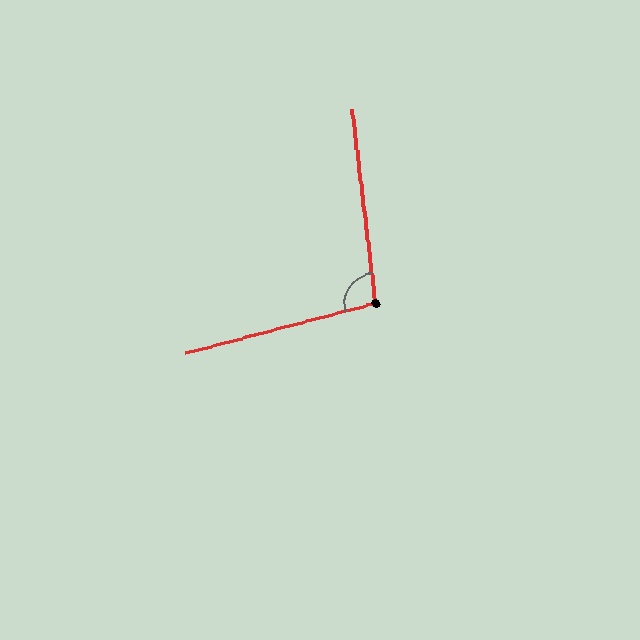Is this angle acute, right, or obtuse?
It is obtuse.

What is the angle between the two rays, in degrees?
Approximately 98 degrees.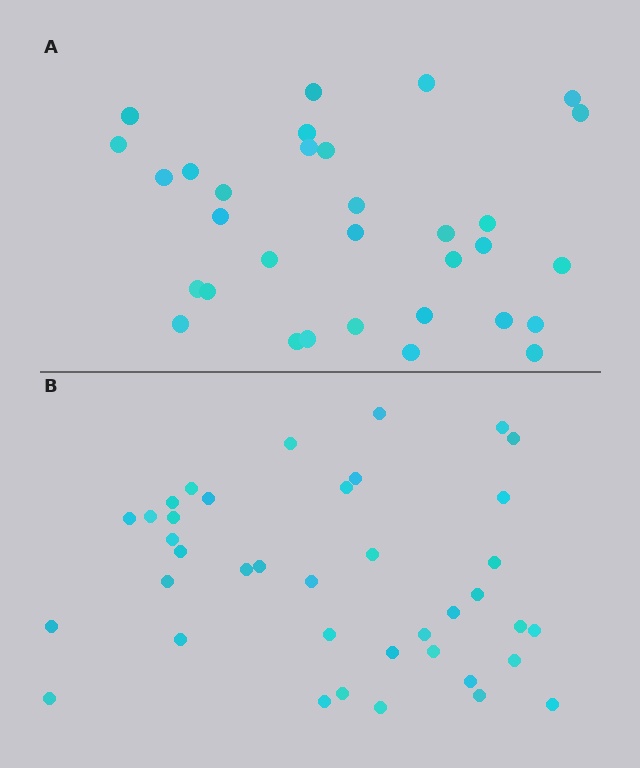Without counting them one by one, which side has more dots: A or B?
Region B (the bottom region) has more dots.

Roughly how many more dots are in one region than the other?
Region B has roughly 8 or so more dots than region A.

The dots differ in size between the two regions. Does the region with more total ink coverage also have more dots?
No. Region A has more total ink coverage because its dots are larger, but region B actually contains more individual dots. Total area can be misleading — the number of items is what matters here.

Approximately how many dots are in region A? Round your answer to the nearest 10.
About 30 dots. (The exact count is 32, which rounds to 30.)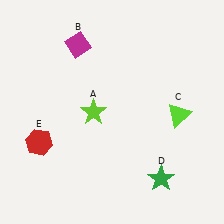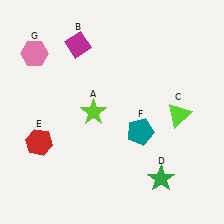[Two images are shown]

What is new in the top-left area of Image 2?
A pink hexagon (G) was added in the top-left area of Image 2.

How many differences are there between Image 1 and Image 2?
There are 2 differences between the two images.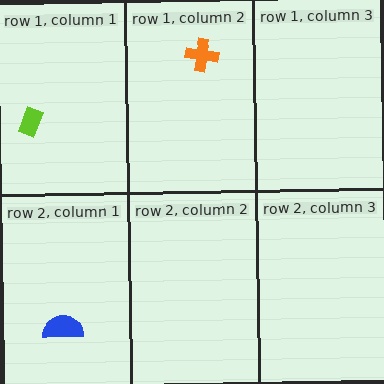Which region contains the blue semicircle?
The row 2, column 1 region.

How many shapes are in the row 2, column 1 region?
1.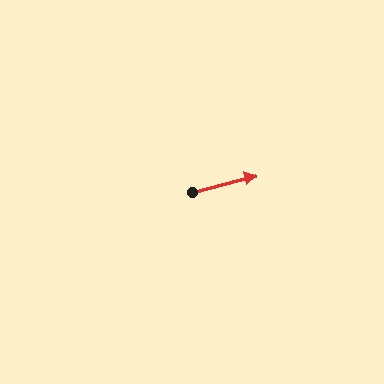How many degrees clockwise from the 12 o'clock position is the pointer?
Approximately 76 degrees.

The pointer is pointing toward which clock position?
Roughly 3 o'clock.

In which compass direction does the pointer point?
East.